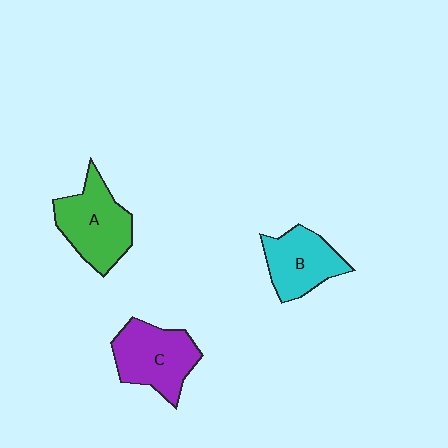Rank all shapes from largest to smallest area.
From largest to smallest: A (green), C (purple), B (cyan).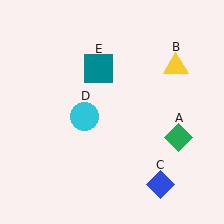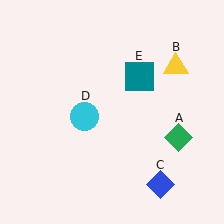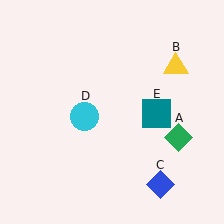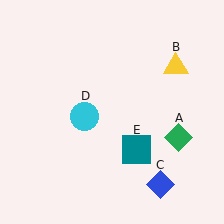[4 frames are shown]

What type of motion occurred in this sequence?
The teal square (object E) rotated clockwise around the center of the scene.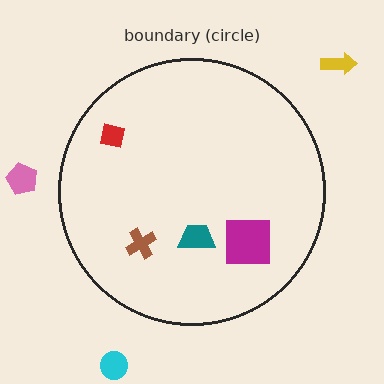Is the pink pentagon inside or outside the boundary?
Outside.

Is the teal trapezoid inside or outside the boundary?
Inside.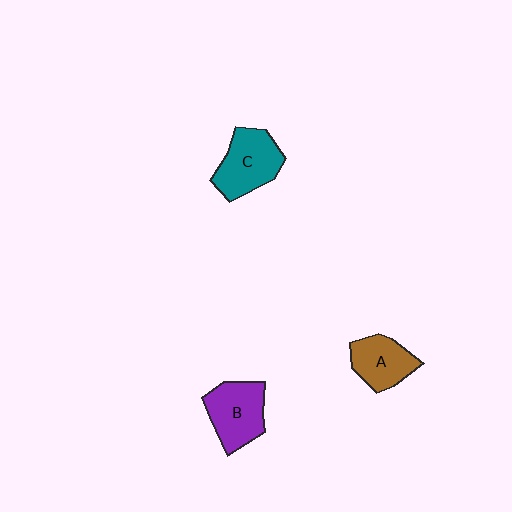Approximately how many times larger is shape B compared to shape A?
Approximately 1.2 times.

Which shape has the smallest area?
Shape A (brown).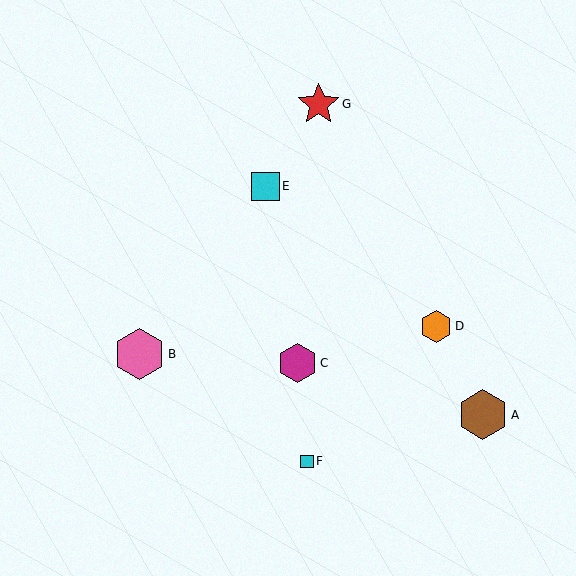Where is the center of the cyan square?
The center of the cyan square is at (265, 186).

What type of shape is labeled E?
Shape E is a cyan square.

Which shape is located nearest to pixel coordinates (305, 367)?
The magenta hexagon (labeled C) at (297, 363) is nearest to that location.